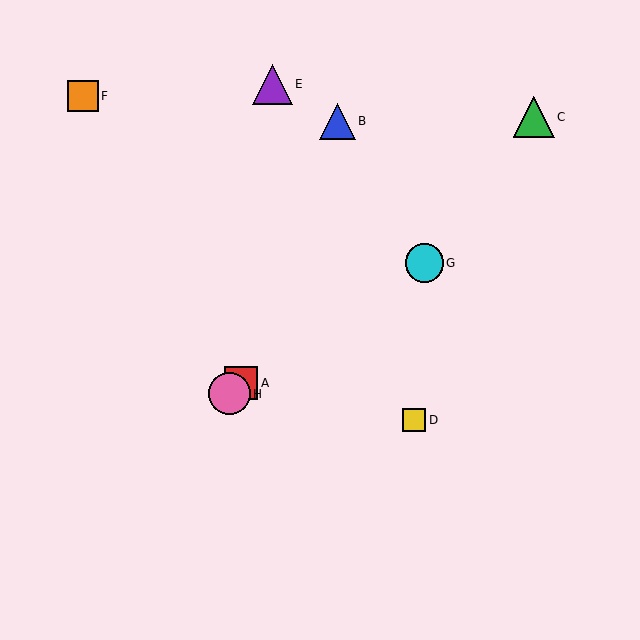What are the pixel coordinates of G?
Object G is at (424, 263).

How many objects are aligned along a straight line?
3 objects (A, C, H) are aligned along a straight line.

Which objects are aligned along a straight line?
Objects A, C, H are aligned along a straight line.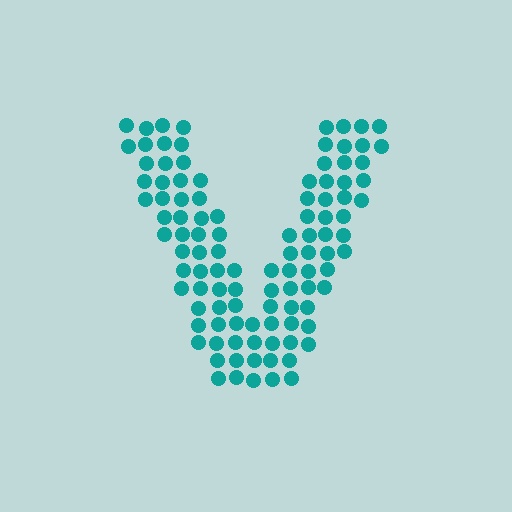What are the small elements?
The small elements are circles.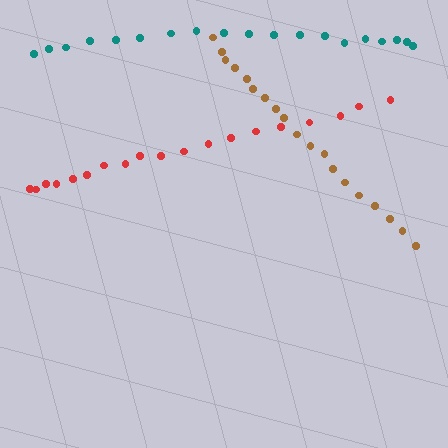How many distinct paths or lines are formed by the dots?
There are 3 distinct paths.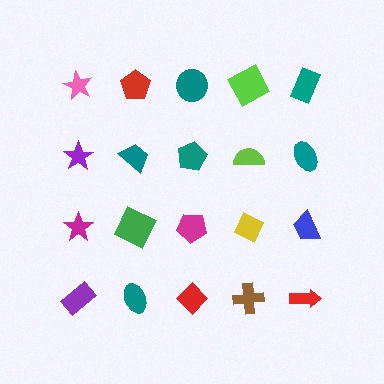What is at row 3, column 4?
A yellow diamond.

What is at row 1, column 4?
A lime square.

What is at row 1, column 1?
A pink star.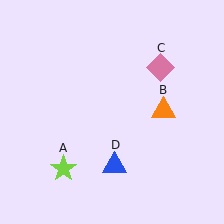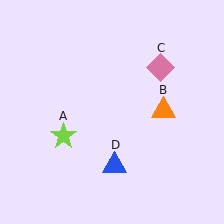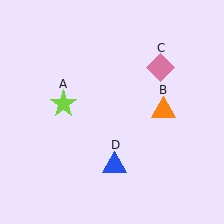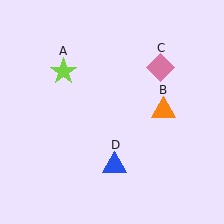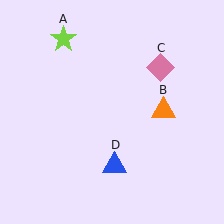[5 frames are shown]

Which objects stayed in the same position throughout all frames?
Orange triangle (object B) and pink diamond (object C) and blue triangle (object D) remained stationary.